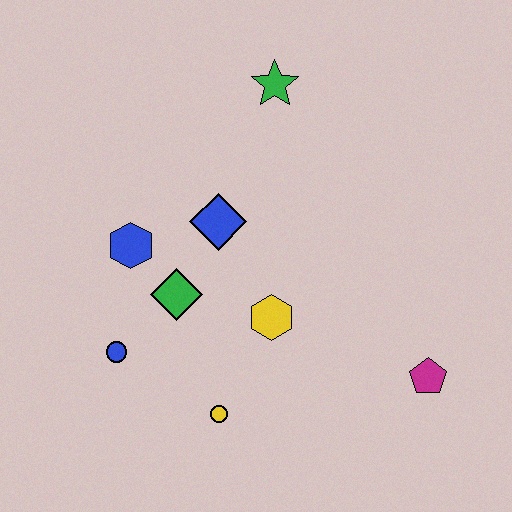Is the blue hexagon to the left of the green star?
Yes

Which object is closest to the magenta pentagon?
The yellow hexagon is closest to the magenta pentagon.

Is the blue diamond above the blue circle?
Yes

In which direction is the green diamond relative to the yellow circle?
The green diamond is above the yellow circle.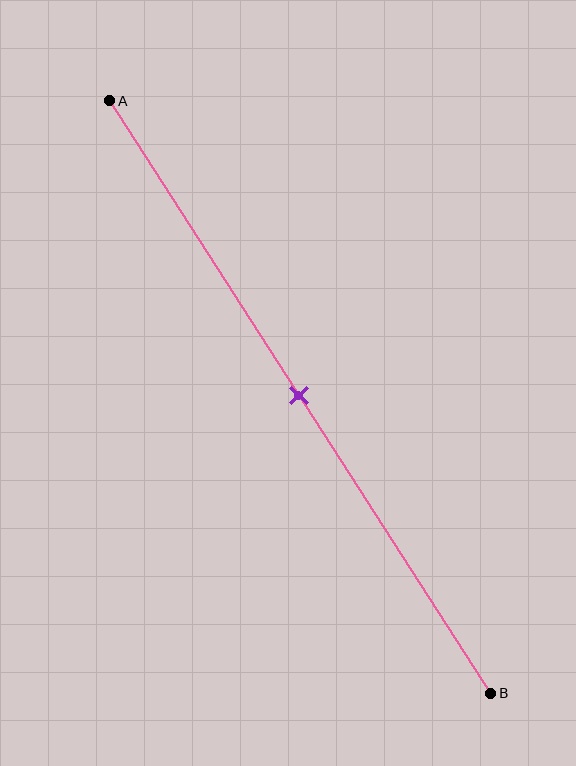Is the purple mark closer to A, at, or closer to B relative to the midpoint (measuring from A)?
The purple mark is approximately at the midpoint of segment AB.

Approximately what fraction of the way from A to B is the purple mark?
The purple mark is approximately 50% of the way from A to B.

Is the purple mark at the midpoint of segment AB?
Yes, the mark is approximately at the midpoint.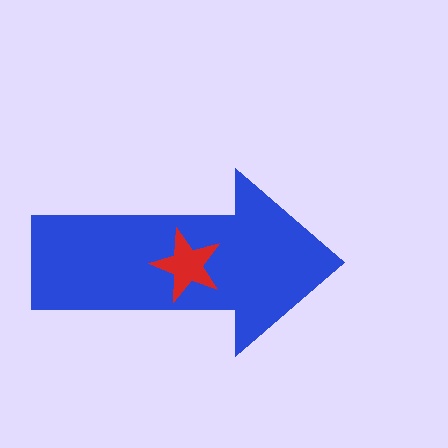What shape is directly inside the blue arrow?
The red star.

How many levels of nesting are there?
2.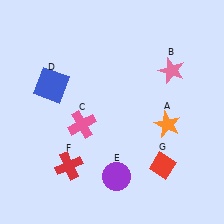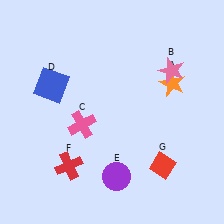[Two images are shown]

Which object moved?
The orange star (A) moved up.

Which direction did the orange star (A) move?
The orange star (A) moved up.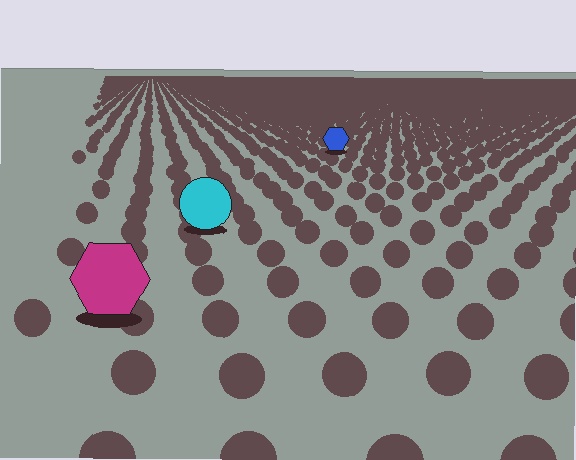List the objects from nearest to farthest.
From nearest to farthest: the magenta hexagon, the cyan circle, the blue hexagon.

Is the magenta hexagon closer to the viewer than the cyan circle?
Yes. The magenta hexagon is closer — you can tell from the texture gradient: the ground texture is coarser near it.